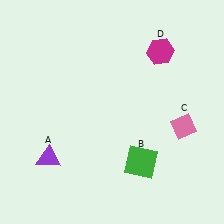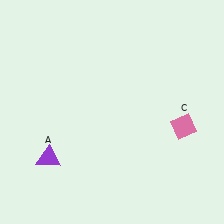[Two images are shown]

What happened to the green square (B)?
The green square (B) was removed in Image 2. It was in the bottom-right area of Image 1.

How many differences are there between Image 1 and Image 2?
There are 2 differences between the two images.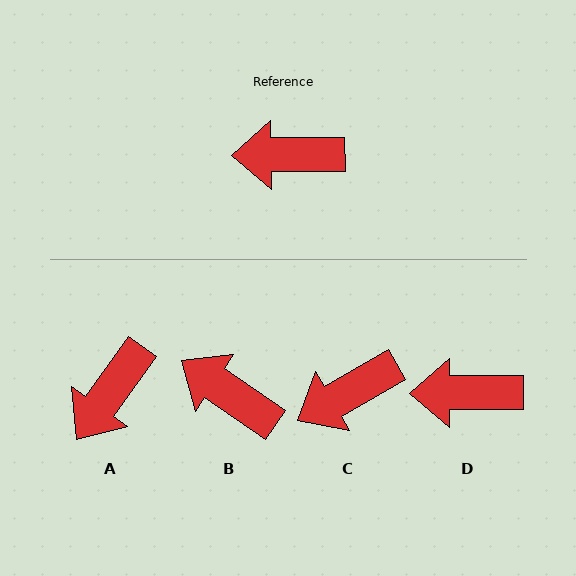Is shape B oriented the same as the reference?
No, it is off by about 35 degrees.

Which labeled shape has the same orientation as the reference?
D.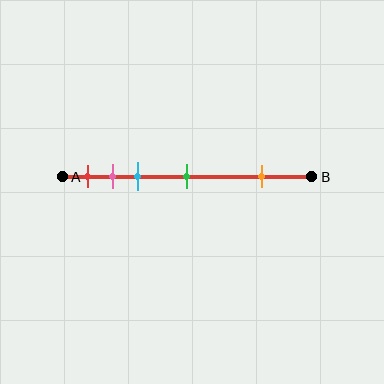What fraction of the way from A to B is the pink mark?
The pink mark is approximately 20% (0.2) of the way from A to B.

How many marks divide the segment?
There are 5 marks dividing the segment.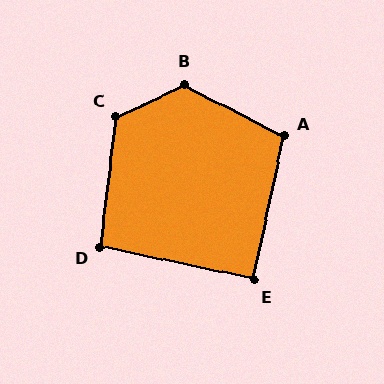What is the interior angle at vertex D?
Approximately 95 degrees (obtuse).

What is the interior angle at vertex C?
Approximately 121 degrees (obtuse).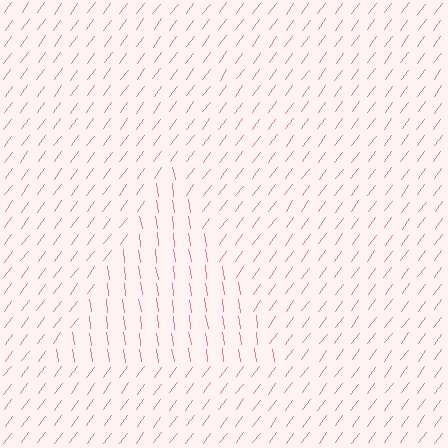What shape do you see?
I see a triangle.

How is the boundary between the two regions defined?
The boundary is defined purely by a change in line orientation (approximately 45 degrees difference). All lines are the same color and thickness.